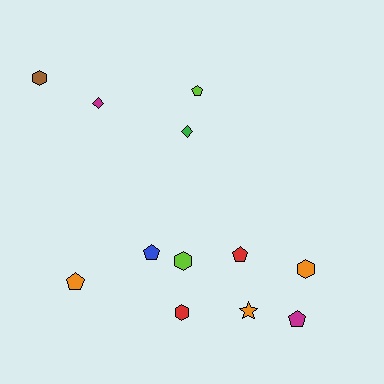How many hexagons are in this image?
There are 4 hexagons.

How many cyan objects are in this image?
There are no cyan objects.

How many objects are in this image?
There are 12 objects.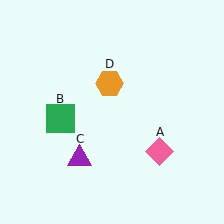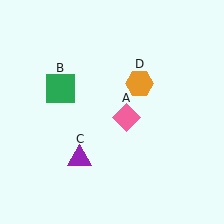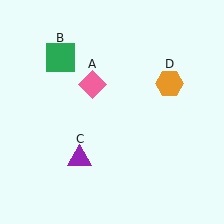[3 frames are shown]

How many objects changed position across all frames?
3 objects changed position: pink diamond (object A), green square (object B), orange hexagon (object D).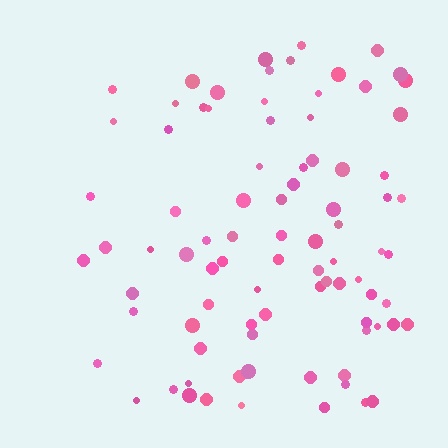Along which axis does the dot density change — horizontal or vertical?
Horizontal.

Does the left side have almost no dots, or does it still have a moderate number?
Still a moderate number, just noticeably fewer than the right.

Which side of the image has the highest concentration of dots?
The right.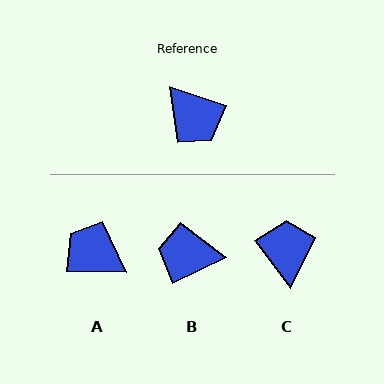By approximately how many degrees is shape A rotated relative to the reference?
Approximately 163 degrees clockwise.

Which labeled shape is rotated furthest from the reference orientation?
A, about 163 degrees away.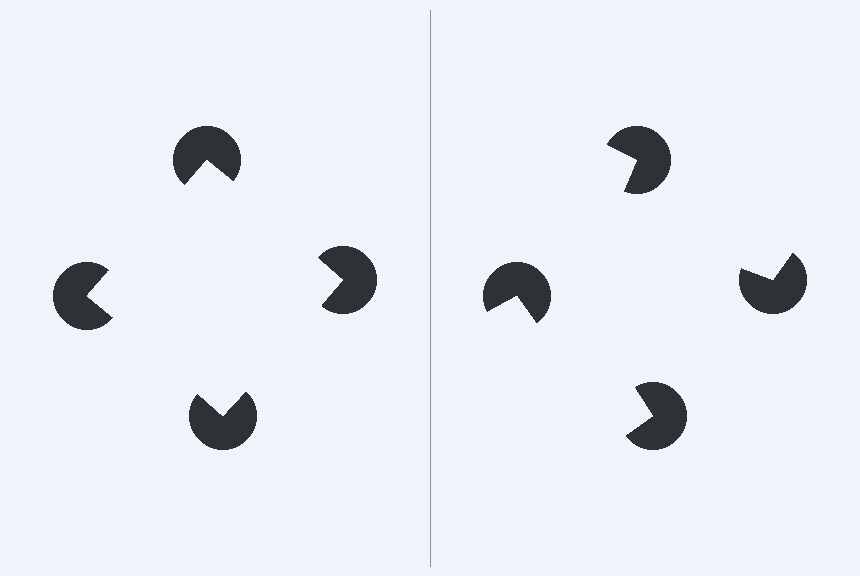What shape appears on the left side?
An illusory square.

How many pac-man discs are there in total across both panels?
8 — 4 on each side.